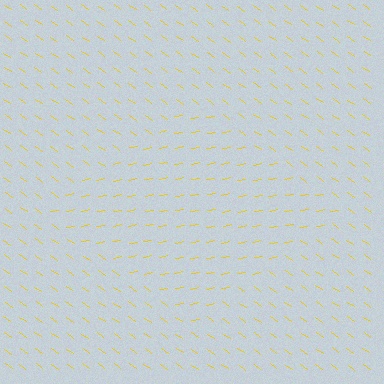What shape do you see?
I see a diamond.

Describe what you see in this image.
The image is filled with small yellow line segments. A diamond region in the image has lines oriented differently from the surrounding lines, creating a visible texture boundary.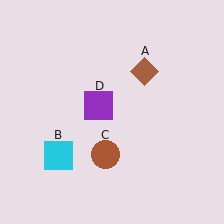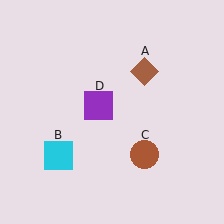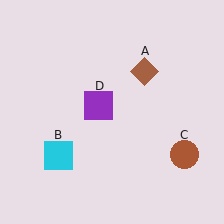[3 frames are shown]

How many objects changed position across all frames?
1 object changed position: brown circle (object C).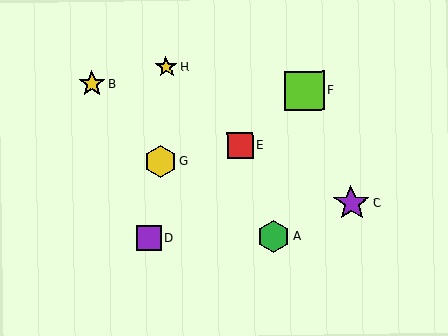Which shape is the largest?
The lime square (labeled F) is the largest.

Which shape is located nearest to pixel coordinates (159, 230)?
The purple square (labeled D) at (149, 238) is nearest to that location.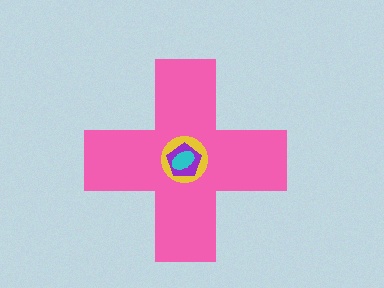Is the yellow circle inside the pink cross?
Yes.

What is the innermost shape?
The cyan ellipse.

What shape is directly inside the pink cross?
The yellow circle.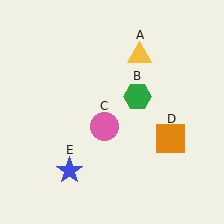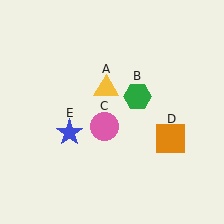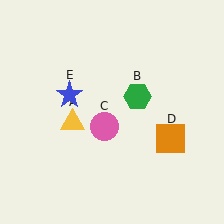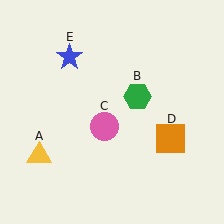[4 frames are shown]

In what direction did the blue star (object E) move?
The blue star (object E) moved up.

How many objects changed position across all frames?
2 objects changed position: yellow triangle (object A), blue star (object E).